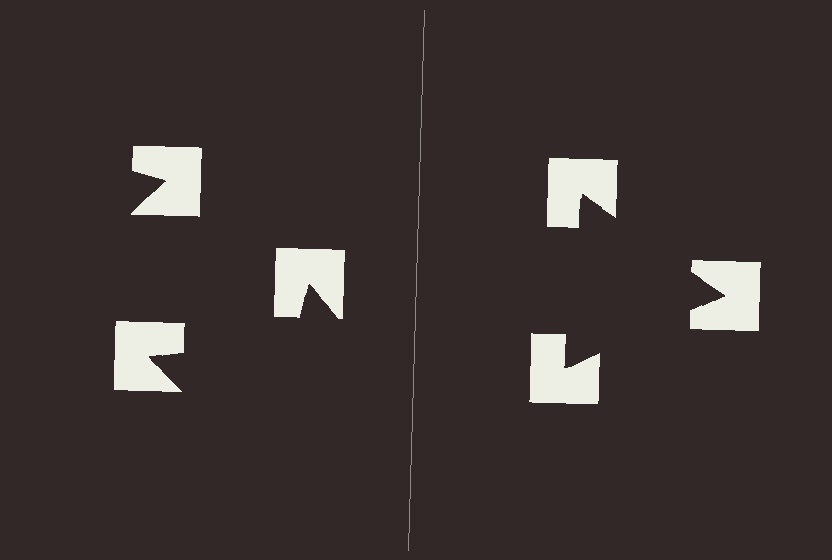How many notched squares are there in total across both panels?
6 — 3 on each side.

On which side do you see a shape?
An illusory triangle appears on the right side. On the left side the wedge cuts are rotated, so no coherent shape forms.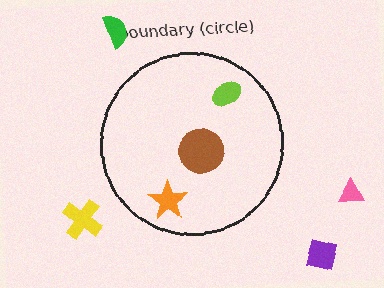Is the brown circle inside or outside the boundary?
Inside.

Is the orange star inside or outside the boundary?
Inside.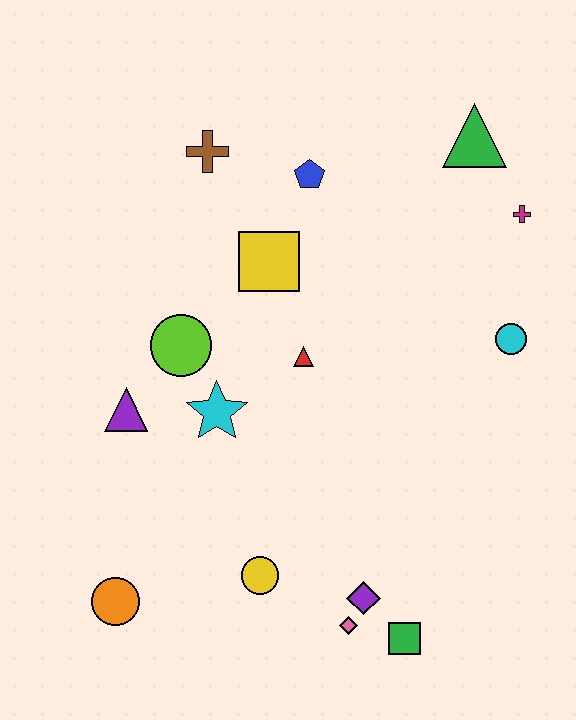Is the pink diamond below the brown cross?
Yes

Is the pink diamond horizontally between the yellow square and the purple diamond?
Yes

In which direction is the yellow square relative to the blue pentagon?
The yellow square is below the blue pentagon.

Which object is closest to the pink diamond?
The purple diamond is closest to the pink diamond.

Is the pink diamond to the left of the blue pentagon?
No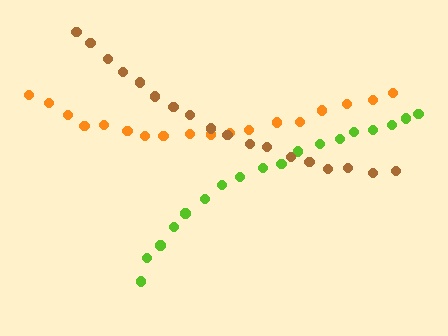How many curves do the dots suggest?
There are 3 distinct paths.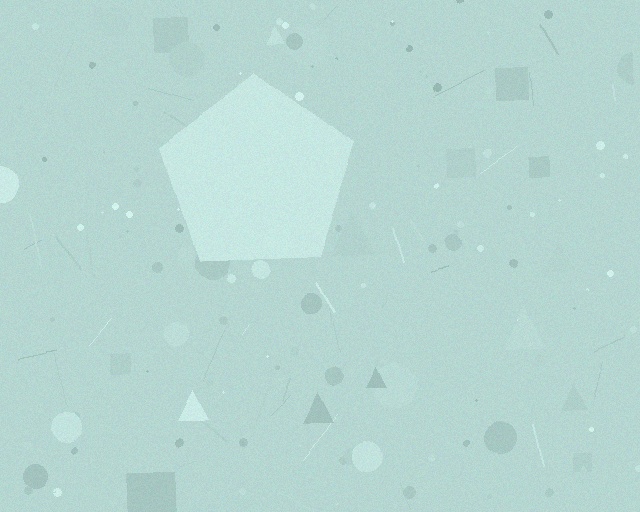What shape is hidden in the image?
A pentagon is hidden in the image.